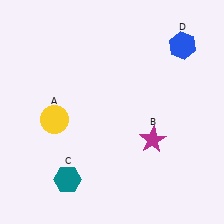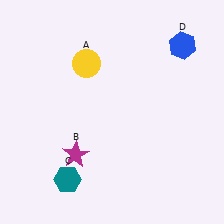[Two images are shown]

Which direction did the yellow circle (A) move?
The yellow circle (A) moved up.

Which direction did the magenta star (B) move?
The magenta star (B) moved left.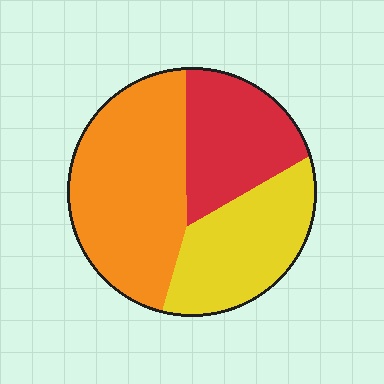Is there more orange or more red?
Orange.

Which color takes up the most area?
Orange, at roughly 45%.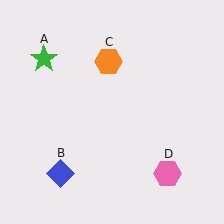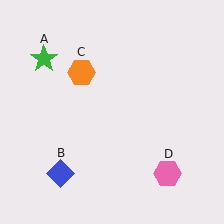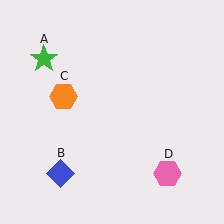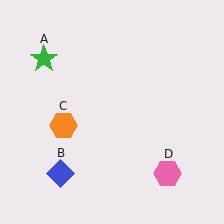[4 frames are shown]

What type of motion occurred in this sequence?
The orange hexagon (object C) rotated counterclockwise around the center of the scene.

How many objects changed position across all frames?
1 object changed position: orange hexagon (object C).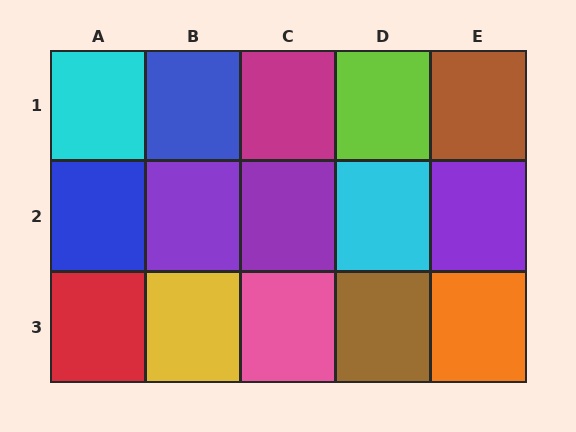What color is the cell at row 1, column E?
Brown.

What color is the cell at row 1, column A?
Cyan.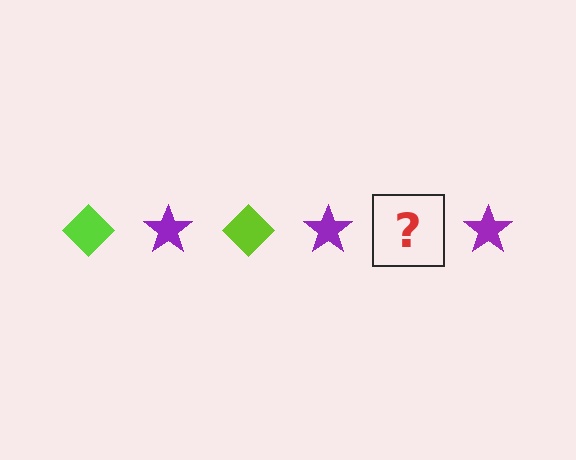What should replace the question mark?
The question mark should be replaced with a lime diamond.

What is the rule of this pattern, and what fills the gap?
The rule is that the pattern alternates between lime diamond and purple star. The gap should be filled with a lime diamond.